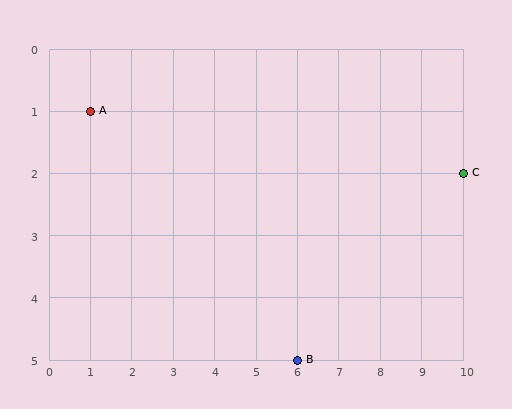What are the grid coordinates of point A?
Point A is at grid coordinates (1, 1).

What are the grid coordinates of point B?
Point B is at grid coordinates (6, 5).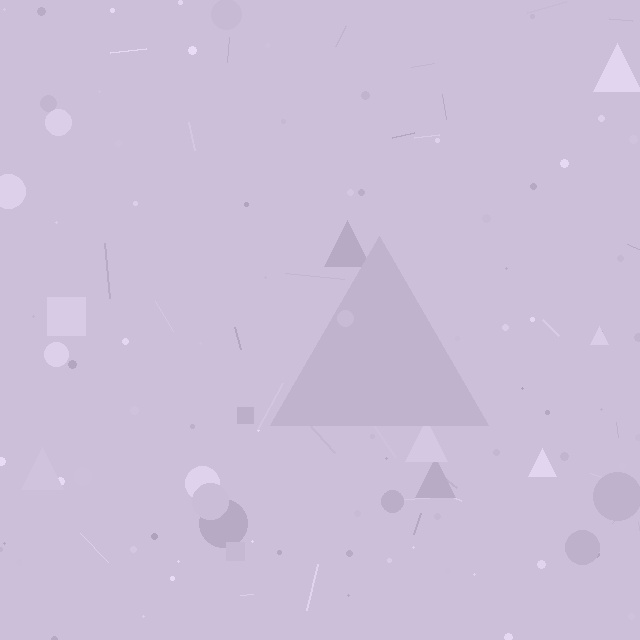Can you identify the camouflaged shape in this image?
The camouflaged shape is a triangle.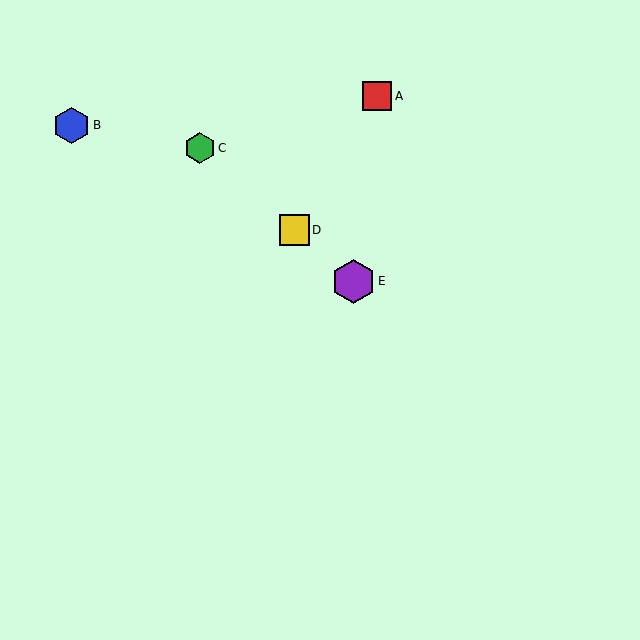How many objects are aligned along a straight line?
3 objects (C, D, E) are aligned along a straight line.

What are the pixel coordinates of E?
Object E is at (353, 281).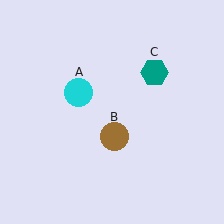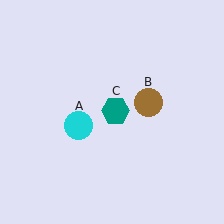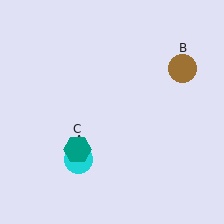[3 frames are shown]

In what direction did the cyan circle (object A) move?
The cyan circle (object A) moved down.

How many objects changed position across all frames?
3 objects changed position: cyan circle (object A), brown circle (object B), teal hexagon (object C).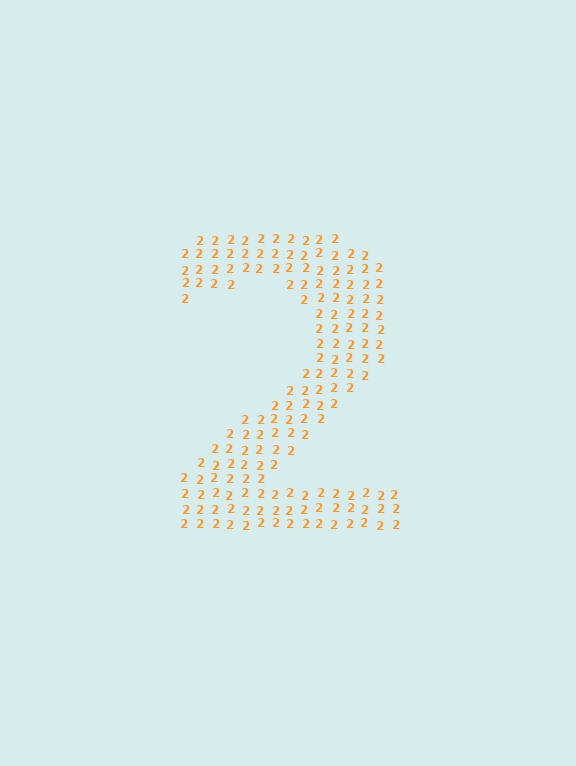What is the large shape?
The large shape is the digit 2.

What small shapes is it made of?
It is made of small digit 2's.